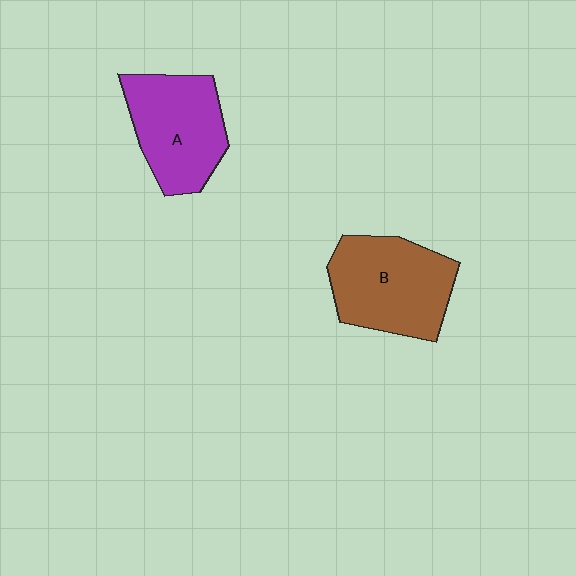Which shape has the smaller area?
Shape A (purple).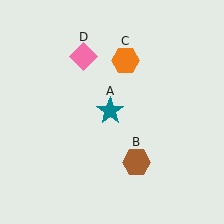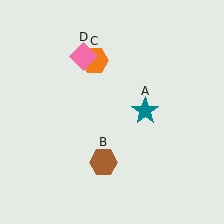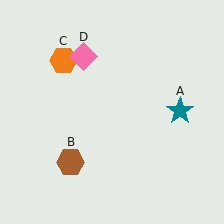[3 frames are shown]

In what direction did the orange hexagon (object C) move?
The orange hexagon (object C) moved left.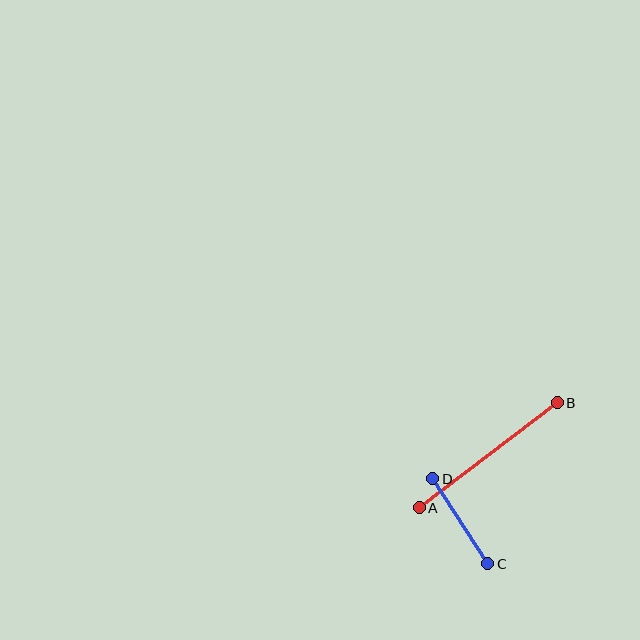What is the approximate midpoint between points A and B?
The midpoint is at approximately (488, 455) pixels.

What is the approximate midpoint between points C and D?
The midpoint is at approximately (460, 521) pixels.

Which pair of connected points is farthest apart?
Points A and B are farthest apart.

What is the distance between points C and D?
The distance is approximately 101 pixels.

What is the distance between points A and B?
The distance is approximately 173 pixels.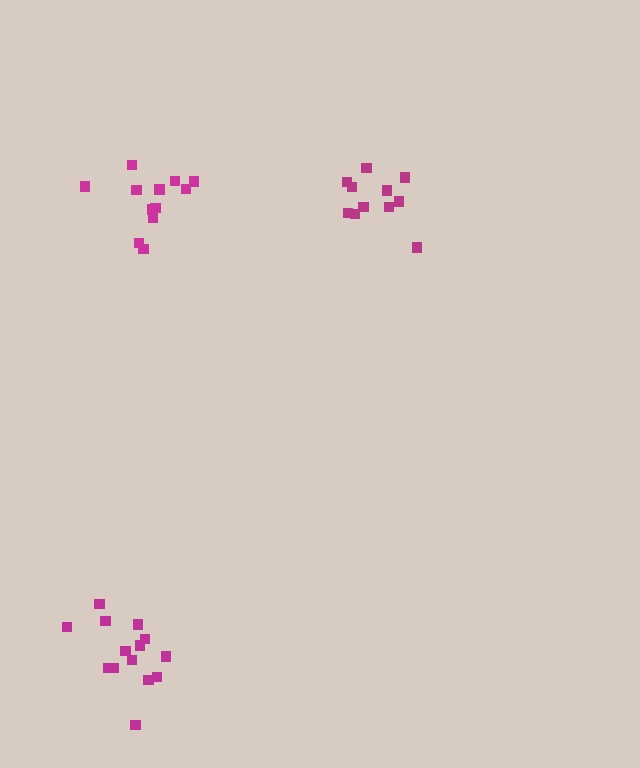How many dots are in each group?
Group 1: 12 dots, Group 2: 14 dots, Group 3: 11 dots (37 total).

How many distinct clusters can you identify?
There are 3 distinct clusters.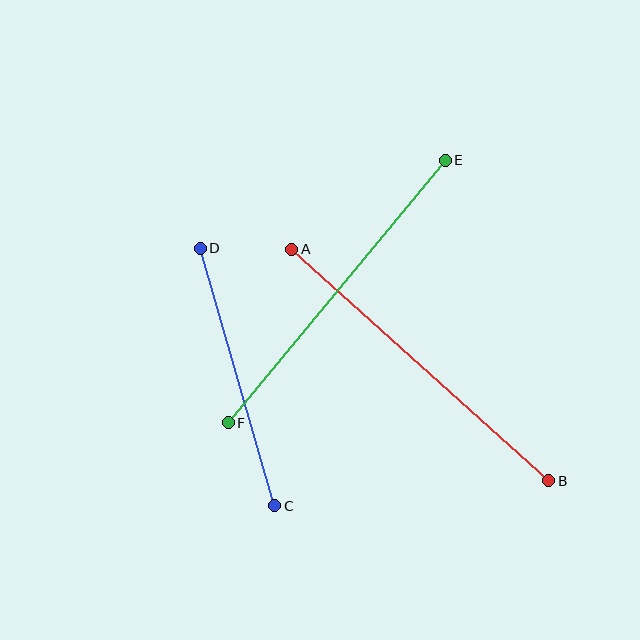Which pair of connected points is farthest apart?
Points A and B are farthest apart.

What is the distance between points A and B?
The distance is approximately 346 pixels.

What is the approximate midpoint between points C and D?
The midpoint is at approximately (237, 377) pixels.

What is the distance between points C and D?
The distance is approximately 268 pixels.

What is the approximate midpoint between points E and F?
The midpoint is at approximately (337, 291) pixels.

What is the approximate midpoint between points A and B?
The midpoint is at approximately (420, 365) pixels.